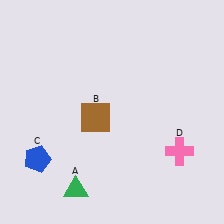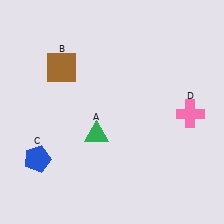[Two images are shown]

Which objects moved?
The objects that moved are: the green triangle (A), the brown square (B), the pink cross (D).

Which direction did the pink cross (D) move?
The pink cross (D) moved up.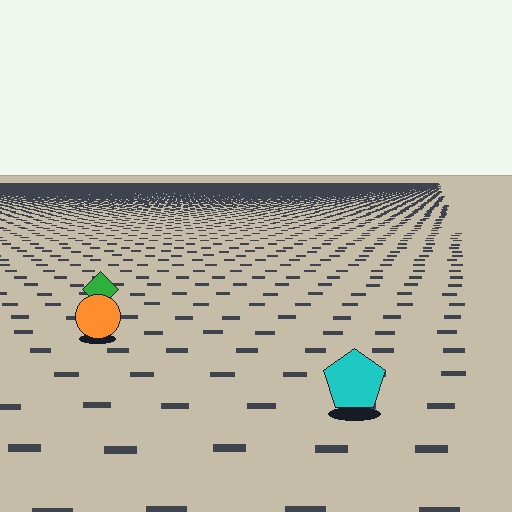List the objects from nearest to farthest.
From nearest to farthest: the cyan pentagon, the orange circle, the green diamond.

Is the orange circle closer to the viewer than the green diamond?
Yes. The orange circle is closer — you can tell from the texture gradient: the ground texture is coarser near it.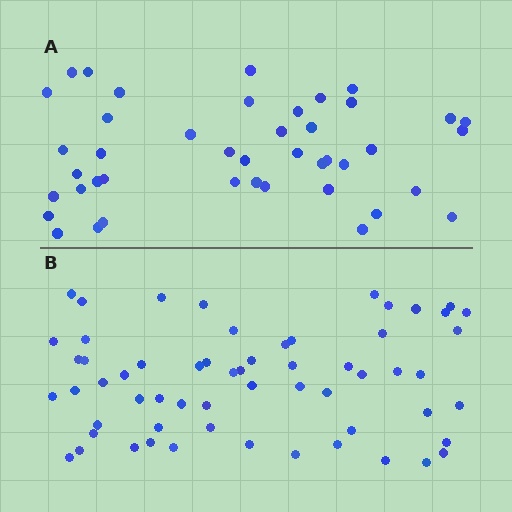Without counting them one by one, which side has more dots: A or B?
Region B (the bottom region) has more dots.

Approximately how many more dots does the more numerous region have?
Region B has approximately 15 more dots than region A.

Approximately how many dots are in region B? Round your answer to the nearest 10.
About 60 dots.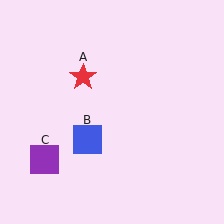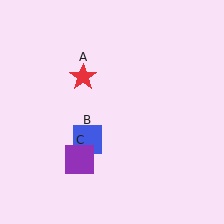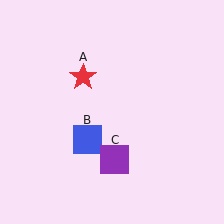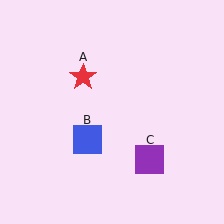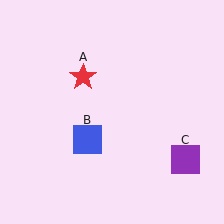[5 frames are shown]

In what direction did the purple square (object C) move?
The purple square (object C) moved right.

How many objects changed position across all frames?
1 object changed position: purple square (object C).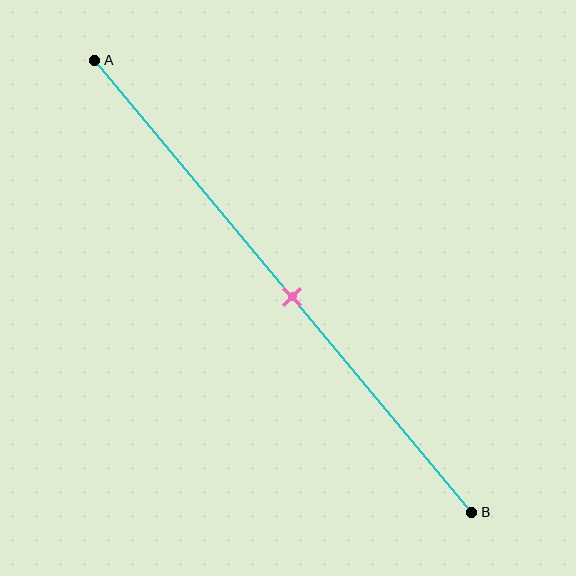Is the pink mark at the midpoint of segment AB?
Yes, the mark is approximately at the midpoint.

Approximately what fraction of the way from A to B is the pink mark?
The pink mark is approximately 50% of the way from A to B.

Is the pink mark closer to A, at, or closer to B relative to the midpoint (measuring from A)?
The pink mark is approximately at the midpoint of segment AB.